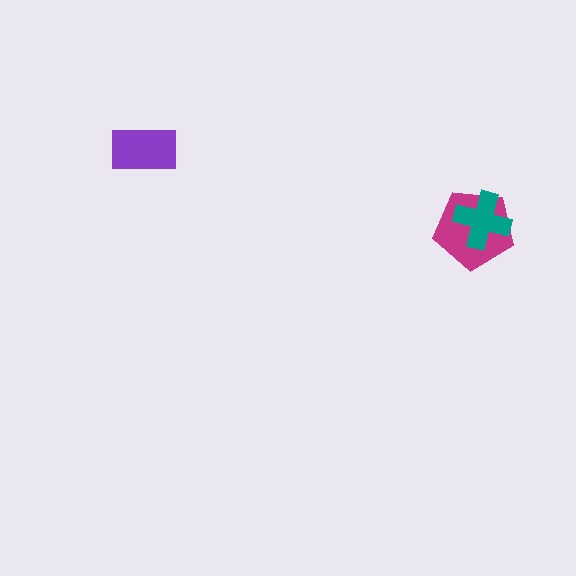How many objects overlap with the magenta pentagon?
1 object overlaps with the magenta pentagon.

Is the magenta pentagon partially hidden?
Yes, it is partially covered by another shape.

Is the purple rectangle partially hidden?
No, no other shape covers it.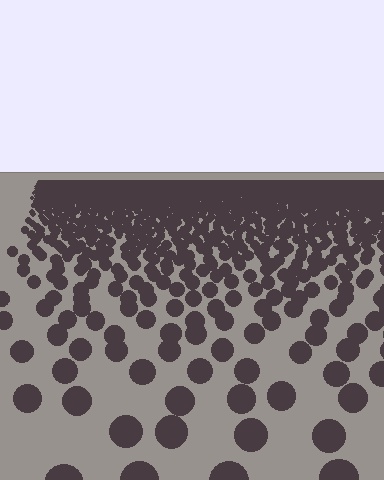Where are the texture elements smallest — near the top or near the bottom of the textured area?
Near the top.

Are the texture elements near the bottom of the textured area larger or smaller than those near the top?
Larger. Near the bottom, elements are closer to the viewer and appear at a bigger on-screen size.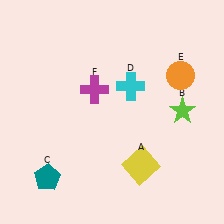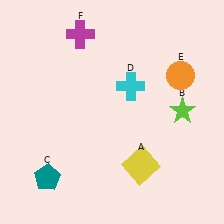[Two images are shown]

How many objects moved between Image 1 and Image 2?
1 object moved between the two images.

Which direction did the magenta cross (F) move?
The magenta cross (F) moved up.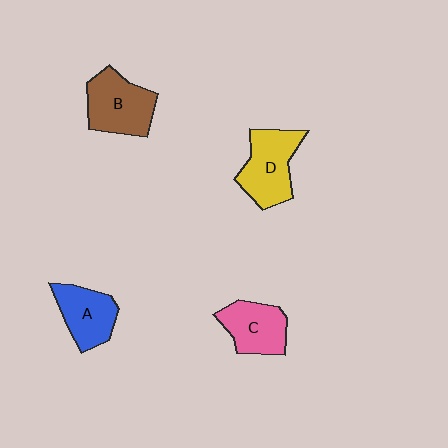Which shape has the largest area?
Shape B (brown).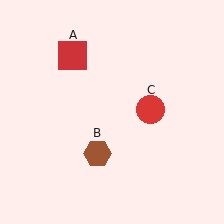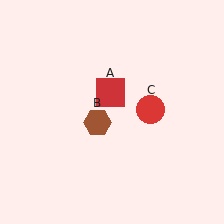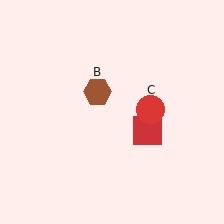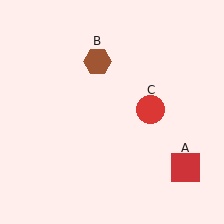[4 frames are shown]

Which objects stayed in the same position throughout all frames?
Red circle (object C) remained stationary.